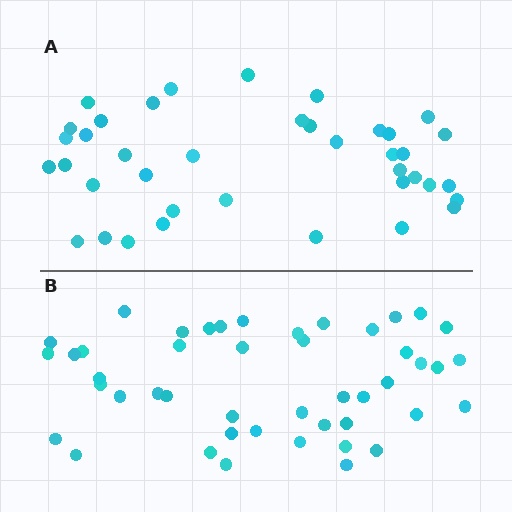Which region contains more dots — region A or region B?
Region B (the bottom region) has more dots.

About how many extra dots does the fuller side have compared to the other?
Region B has roughly 8 or so more dots than region A.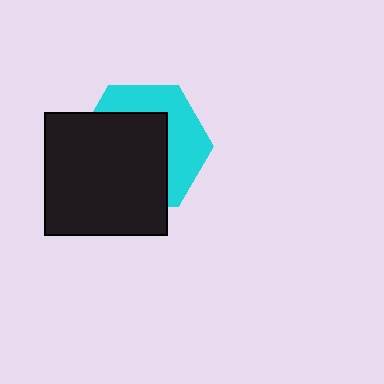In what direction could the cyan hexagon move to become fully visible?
The cyan hexagon could move toward the upper-right. That would shift it out from behind the black square entirely.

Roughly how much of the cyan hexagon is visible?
A small part of it is visible (roughly 41%).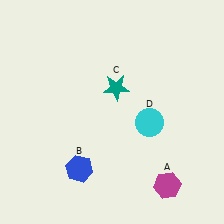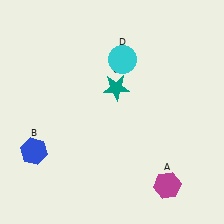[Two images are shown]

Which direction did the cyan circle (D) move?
The cyan circle (D) moved up.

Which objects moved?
The objects that moved are: the blue hexagon (B), the cyan circle (D).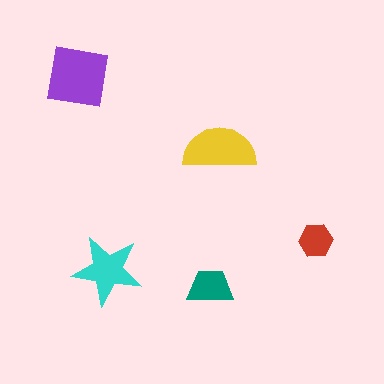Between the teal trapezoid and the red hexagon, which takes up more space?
The teal trapezoid.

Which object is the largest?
The purple square.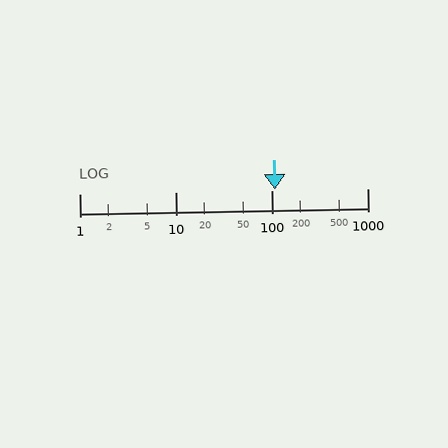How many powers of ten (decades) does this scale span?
The scale spans 3 decades, from 1 to 1000.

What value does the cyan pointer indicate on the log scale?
The pointer indicates approximately 110.